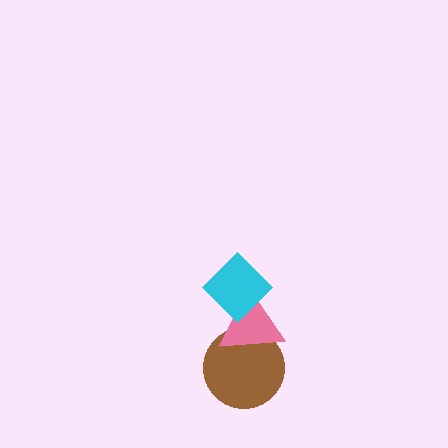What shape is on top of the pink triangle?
The cyan diamond is on top of the pink triangle.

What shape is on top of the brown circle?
The pink triangle is on top of the brown circle.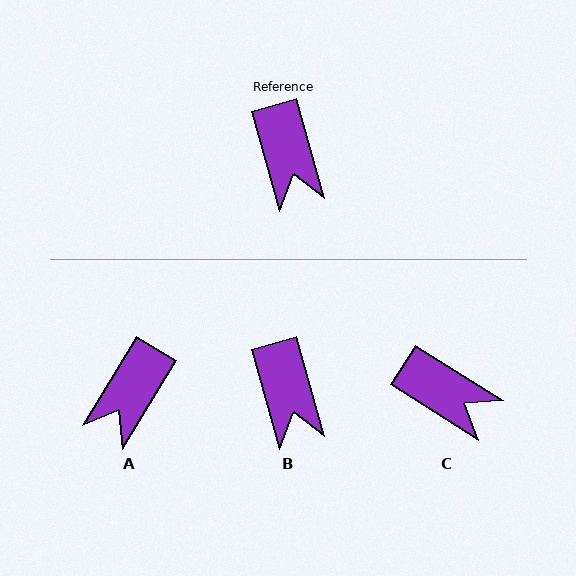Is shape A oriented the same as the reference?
No, it is off by about 47 degrees.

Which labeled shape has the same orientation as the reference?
B.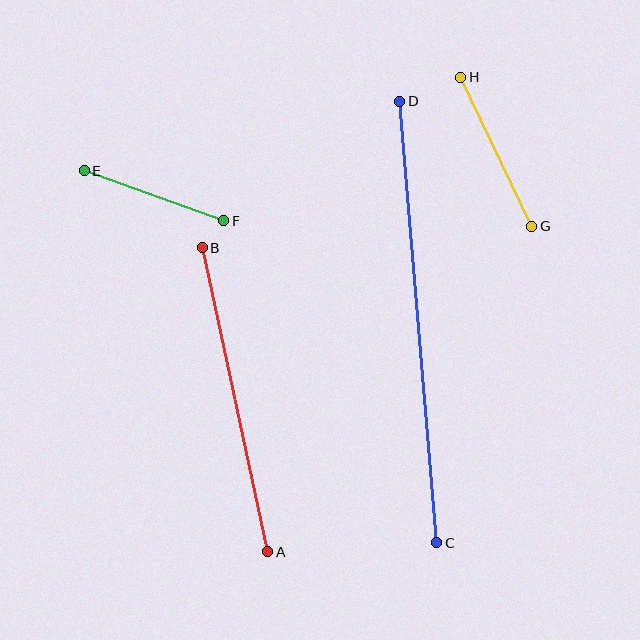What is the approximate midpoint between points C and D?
The midpoint is at approximately (418, 322) pixels.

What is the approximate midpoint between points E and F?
The midpoint is at approximately (154, 196) pixels.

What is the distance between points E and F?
The distance is approximately 148 pixels.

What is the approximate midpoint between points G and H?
The midpoint is at approximately (496, 152) pixels.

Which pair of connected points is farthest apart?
Points C and D are farthest apart.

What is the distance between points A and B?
The distance is approximately 311 pixels.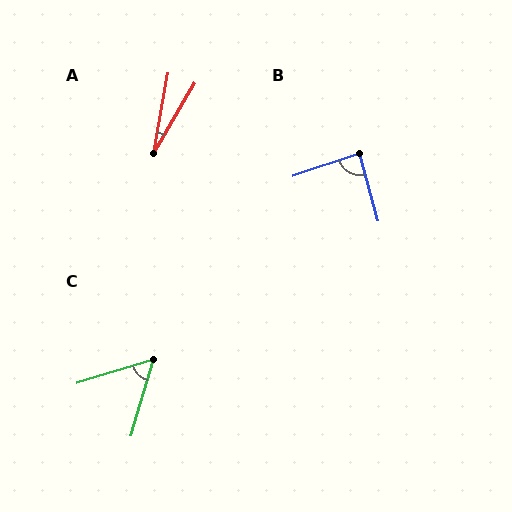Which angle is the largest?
B, at approximately 87 degrees.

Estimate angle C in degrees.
Approximately 57 degrees.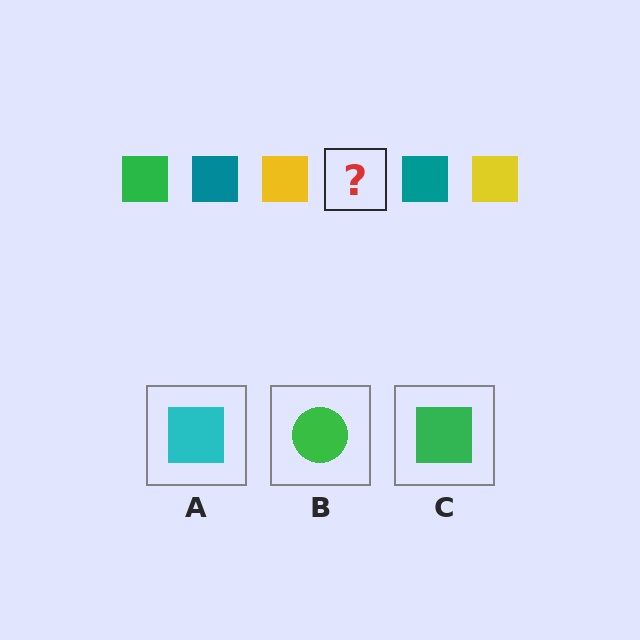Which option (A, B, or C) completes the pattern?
C.